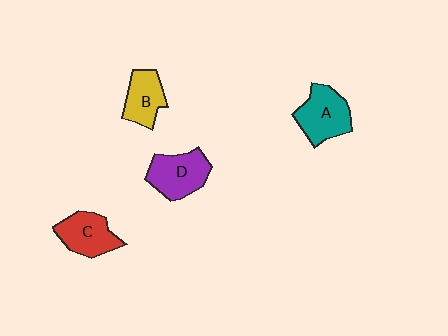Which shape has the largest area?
Shape A (teal).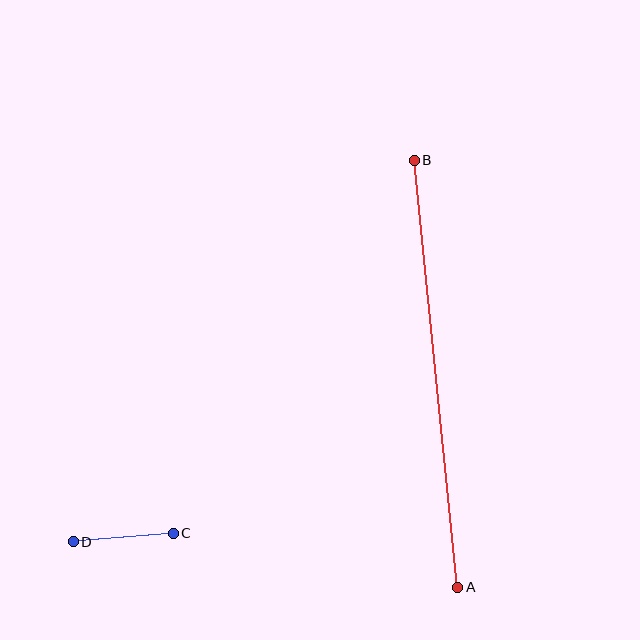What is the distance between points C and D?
The distance is approximately 100 pixels.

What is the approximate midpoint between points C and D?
The midpoint is at approximately (123, 537) pixels.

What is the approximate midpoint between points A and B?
The midpoint is at approximately (436, 374) pixels.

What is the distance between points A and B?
The distance is approximately 430 pixels.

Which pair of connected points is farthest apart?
Points A and B are farthest apart.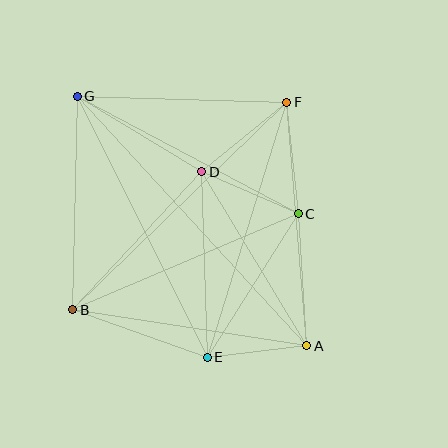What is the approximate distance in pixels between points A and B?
The distance between A and B is approximately 237 pixels.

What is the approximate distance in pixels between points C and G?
The distance between C and G is approximately 250 pixels.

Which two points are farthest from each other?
Points A and G are farthest from each other.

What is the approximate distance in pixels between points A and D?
The distance between A and D is approximately 203 pixels.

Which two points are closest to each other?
Points A and E are closest to each other.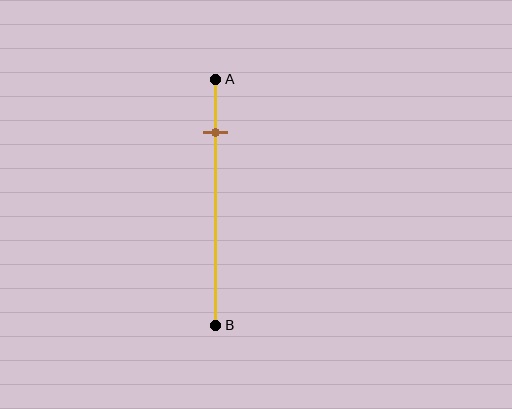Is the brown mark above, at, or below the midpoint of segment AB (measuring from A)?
The brown mark is above the midpoint of segment AB.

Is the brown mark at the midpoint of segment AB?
No, the mark is at about 20% from A, not at the 50% midpoint.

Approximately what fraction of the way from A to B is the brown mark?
The brown mark is approximately 20% of the way from A to B.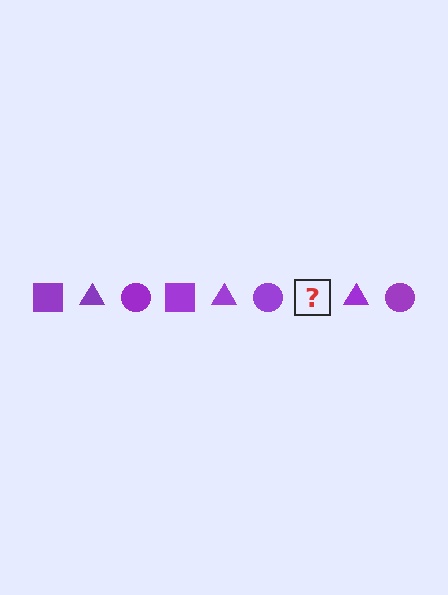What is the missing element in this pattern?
The missing element is a purple square.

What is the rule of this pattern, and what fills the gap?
The rule is that the pattern cycles through square, triangle, circle shapes in purple. The gap should be filled with a purple square.